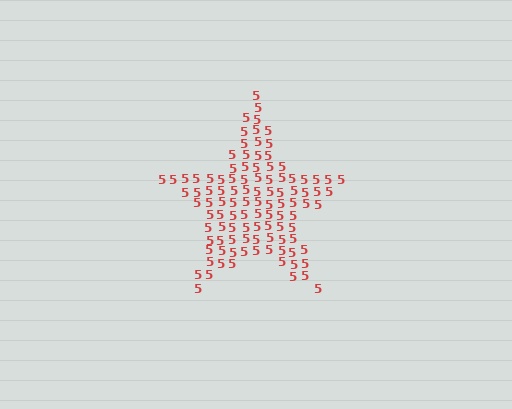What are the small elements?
The small elements are digit 5's.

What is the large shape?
The large shape is a star.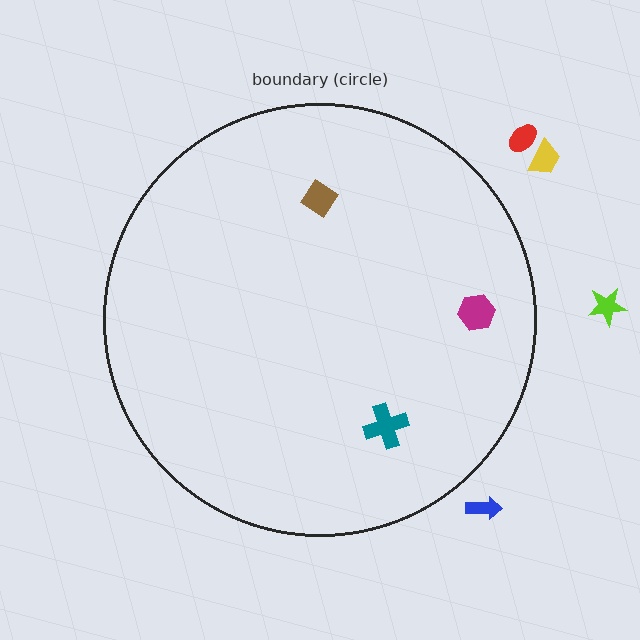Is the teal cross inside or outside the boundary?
Inside.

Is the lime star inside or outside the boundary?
Outside.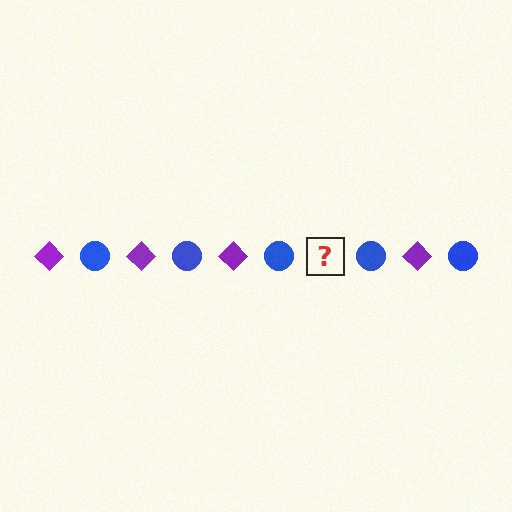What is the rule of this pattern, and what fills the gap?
The rule is that the pattern alternates between purple diamond and blue circle. The gap should be filled with a purple diamond.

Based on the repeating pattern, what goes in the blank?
The blank should be a purple diamond.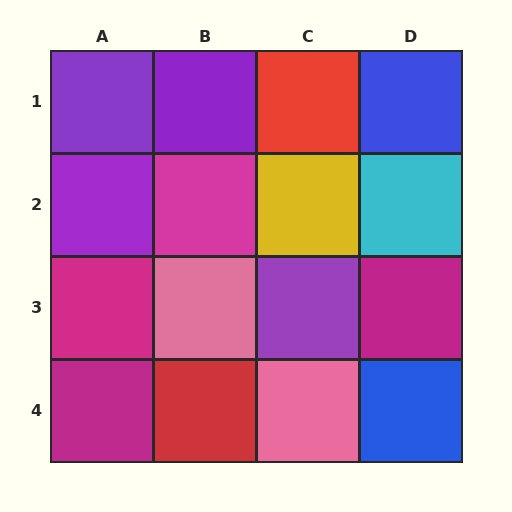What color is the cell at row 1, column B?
Purple.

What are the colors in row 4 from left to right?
Magenta, red, pink, blue.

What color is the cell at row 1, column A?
Purple.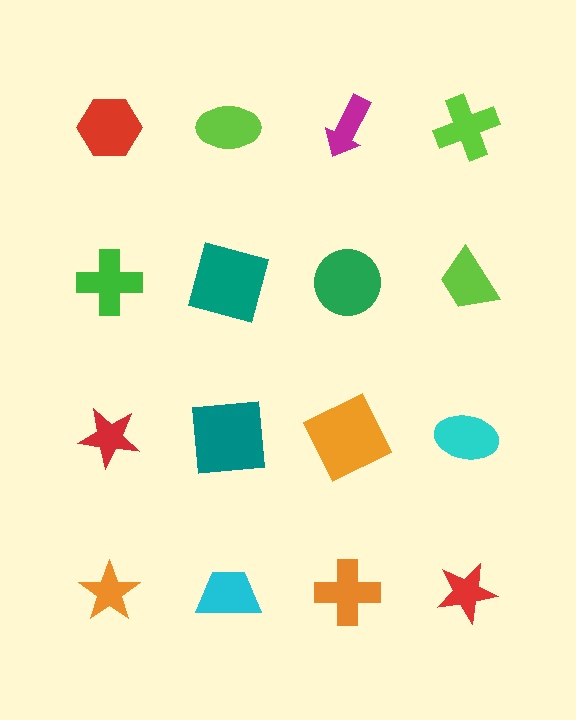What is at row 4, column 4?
A red star.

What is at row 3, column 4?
A cyan ellipse.